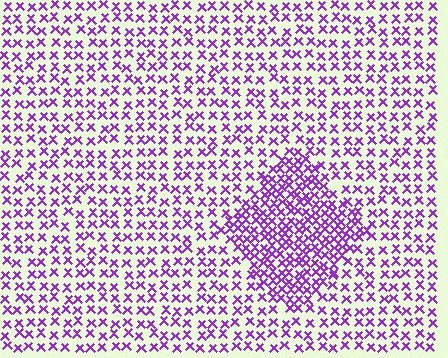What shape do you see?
I see a diamond.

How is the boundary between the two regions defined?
The boundary is defined by a change in element density (approximately 2.0x ratio). All elements are the same color, size, and shape.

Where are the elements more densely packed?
The elements are more densely packed inside the diamond boundary.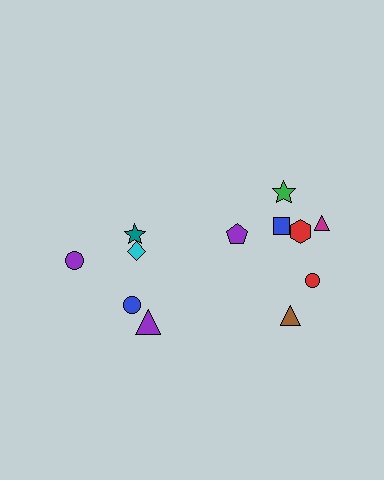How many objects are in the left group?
There are 5 objects.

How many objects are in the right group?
There are 7 objects.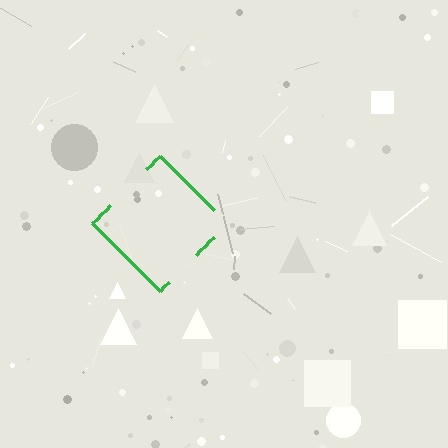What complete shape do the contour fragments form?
The contour fragments form a diamond.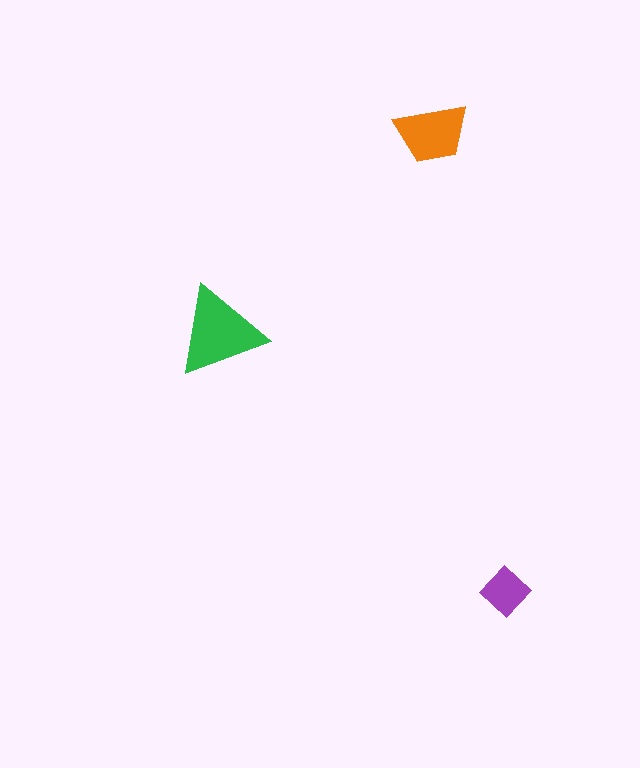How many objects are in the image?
There are 3 objects in the image.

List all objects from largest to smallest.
The green triangle, the orange trapezoid, the purple diamond.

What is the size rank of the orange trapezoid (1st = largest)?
2nd.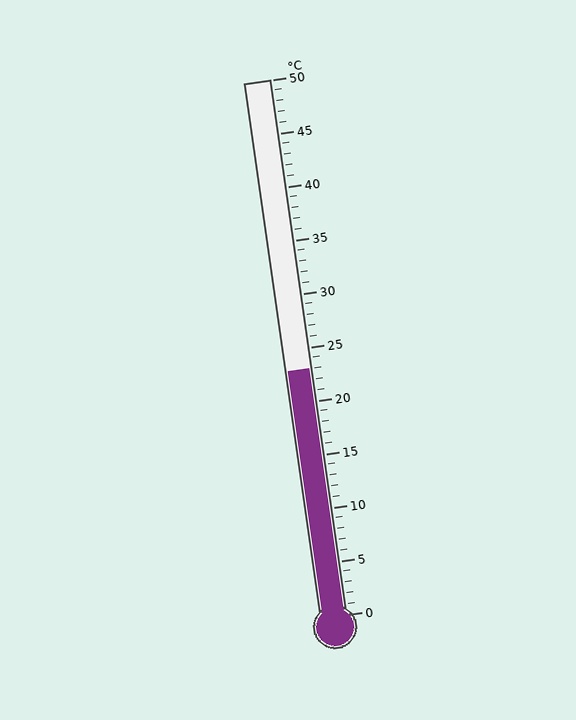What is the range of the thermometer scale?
The thermometer scale ranges from 0°C to 50°C.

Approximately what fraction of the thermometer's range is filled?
The thermometer is filled to approximately 45% of its range.